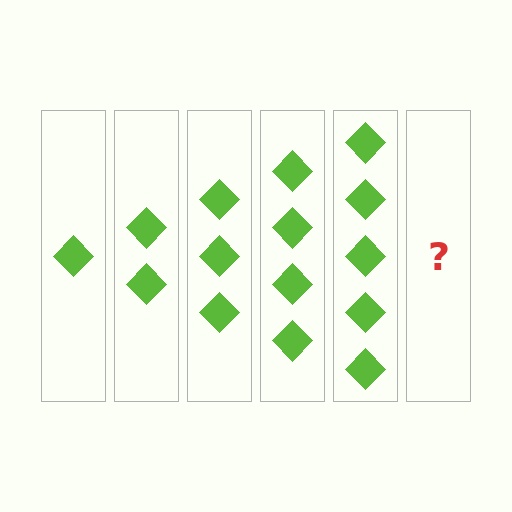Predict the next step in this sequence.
The next step is 6 diamonds.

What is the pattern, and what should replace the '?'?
The pattern is that each step adds one more diamond. The '?' should be 6 diamonds.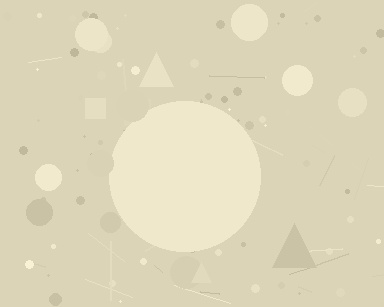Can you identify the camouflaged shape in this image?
The camouflaged shape is a circle.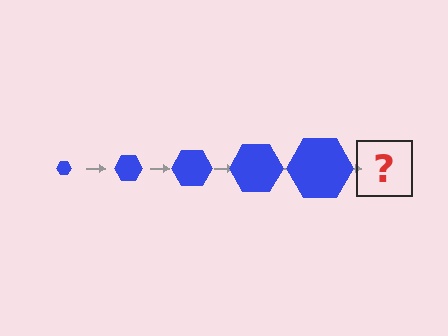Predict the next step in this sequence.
The next step is a blue hexagon, larger than the previous one.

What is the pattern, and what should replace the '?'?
The pattern is that the hexagon gets progressively larger each step. The '?' should be a blue hexagon, larger than the previous one.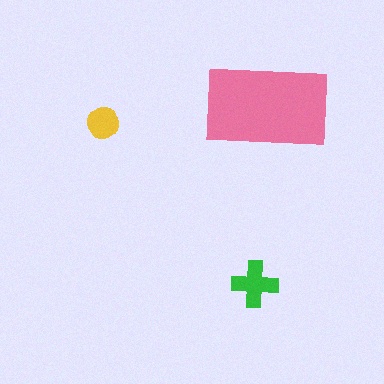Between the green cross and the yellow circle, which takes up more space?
The green cross.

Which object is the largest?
The pink rectangle.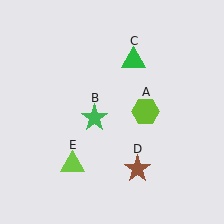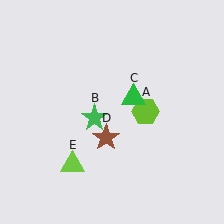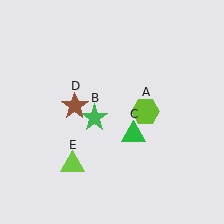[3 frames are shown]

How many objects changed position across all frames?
2 objects changed position: green triangle (object C), brown star (object D).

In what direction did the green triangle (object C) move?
The green triangle (object C) moved down.